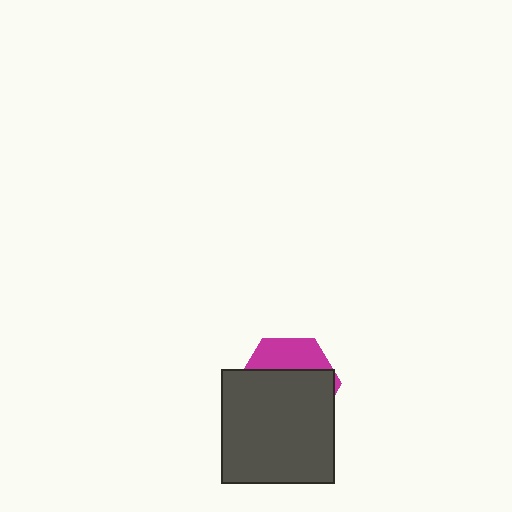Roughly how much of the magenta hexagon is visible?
A small part of it is visible (roughly 32%).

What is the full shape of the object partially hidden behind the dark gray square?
The partially hidden object is a magenta hexagon.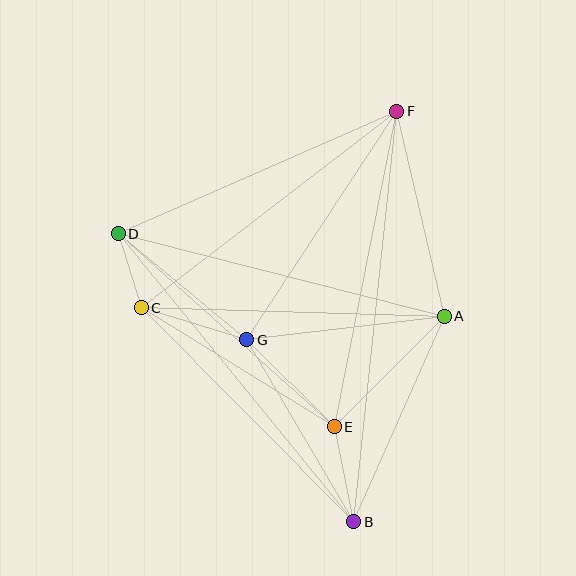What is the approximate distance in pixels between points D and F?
The distance between D and F is approximately 304 pixels.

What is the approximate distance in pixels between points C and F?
The distance between C and F is approximately 322 pixels.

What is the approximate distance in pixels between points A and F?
The distance between A and F is approximately 210 pixels.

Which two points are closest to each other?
Points C and D are closest to each other.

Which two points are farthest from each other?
Points B and F are farthest from each other.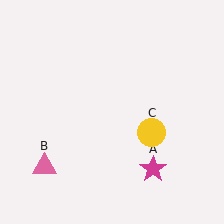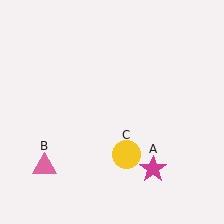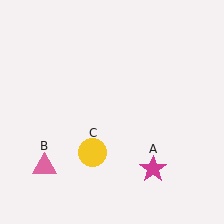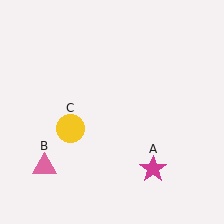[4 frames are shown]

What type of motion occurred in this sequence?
The yellow circle (object C) rotated clockwise around the center of the scene.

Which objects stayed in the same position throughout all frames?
Magenta star (object A) and pink triangle (object B) remained stationary.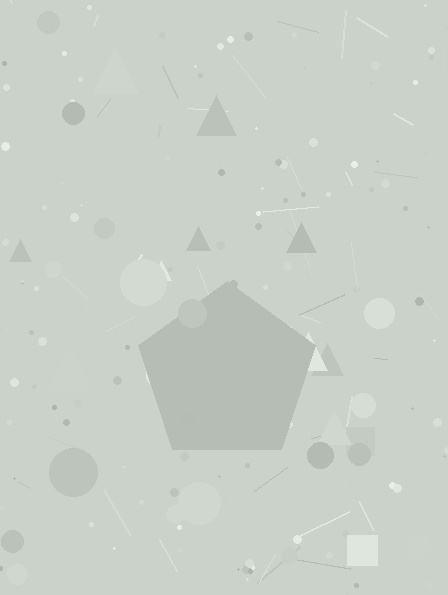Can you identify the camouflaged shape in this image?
The camouflaged shape is a pentagon.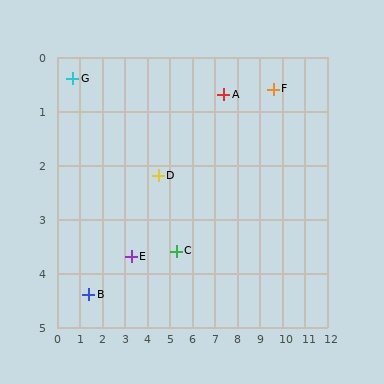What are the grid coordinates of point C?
Point C is at approximately (5.3, 3.6).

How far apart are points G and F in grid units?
Points G and F are about 8.9 grid units apart.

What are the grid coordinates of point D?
Point D is at approximately (4.5, 2.2).